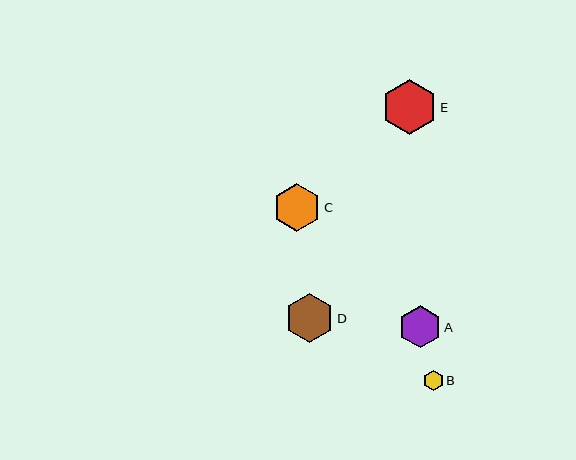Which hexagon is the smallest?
Hexagon B is the smallest with a size of approximately 20 pixels.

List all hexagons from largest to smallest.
From largest to smallest: E, D, C, A, B.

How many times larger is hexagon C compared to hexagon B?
Hexagon C is approximately 2.4 times the size of hexagon B.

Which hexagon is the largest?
Hexagon E is the largest with a size of approximately 56 pixels.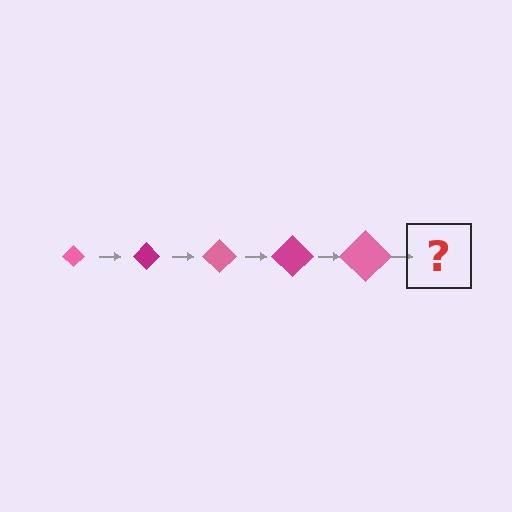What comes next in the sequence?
The next element should be a magenta diamond, larger than the previous one.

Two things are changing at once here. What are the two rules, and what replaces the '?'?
The two rules are that the diamond grows larger each step and the color cycles through pink and magenta. The '?' should be a magenta diamond, larger than the previous one.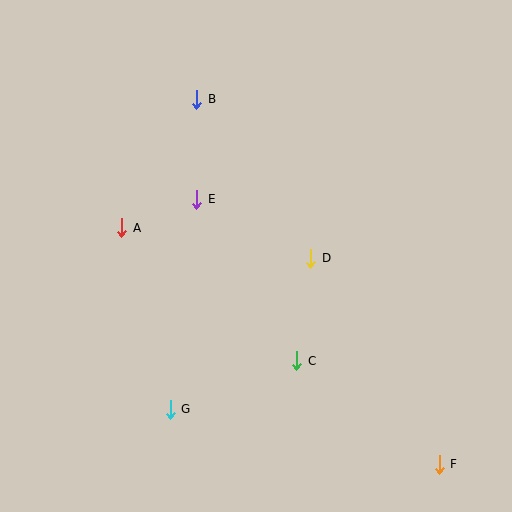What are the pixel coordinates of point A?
Point A is at (122, 228).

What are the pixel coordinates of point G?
Point G is at (170, 409).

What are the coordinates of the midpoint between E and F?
The midpoint between E and F is at (318, 332).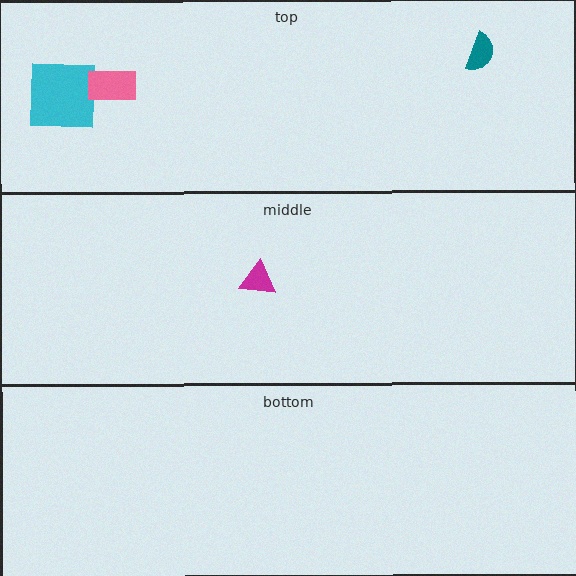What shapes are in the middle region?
The magenta triangle.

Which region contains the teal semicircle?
The top region.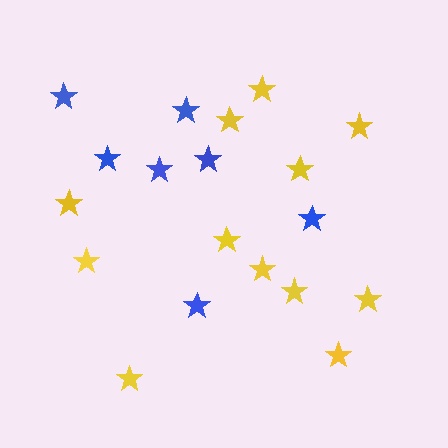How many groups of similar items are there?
There are 2 groups: one group of yellow stars (12) and one group of blue stars (7).